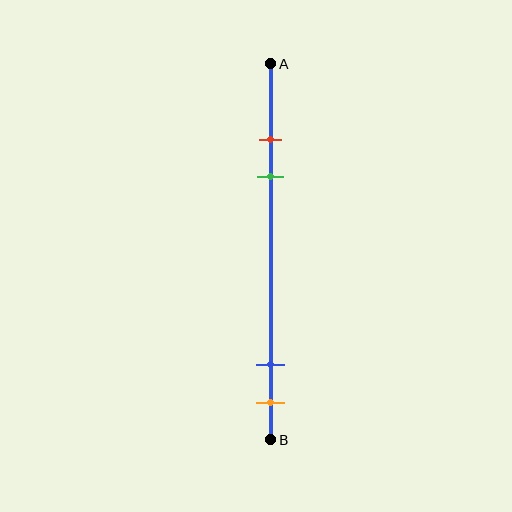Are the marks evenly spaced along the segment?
No, the marks are not evenly spaced.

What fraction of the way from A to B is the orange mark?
The orange mark is approximately 90% (0.9) of the way from A to B.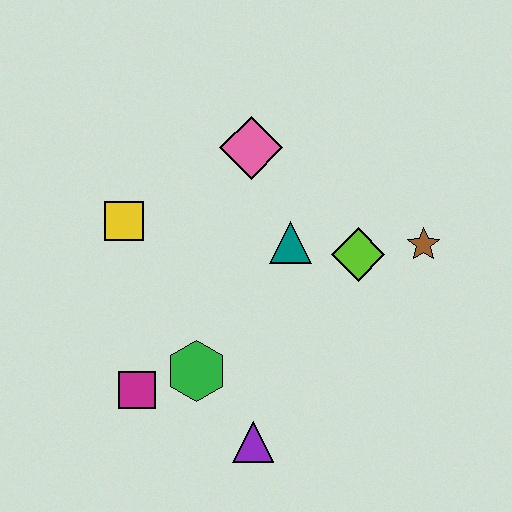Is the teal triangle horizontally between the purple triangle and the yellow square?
No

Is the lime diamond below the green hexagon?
No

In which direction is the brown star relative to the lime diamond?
The brown star is to the right of the lime diamond.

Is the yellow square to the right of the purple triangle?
No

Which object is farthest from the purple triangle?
The pink diamond is farthest from the purple triangle.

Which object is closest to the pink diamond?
The teal triangle is closest to the pink diamond.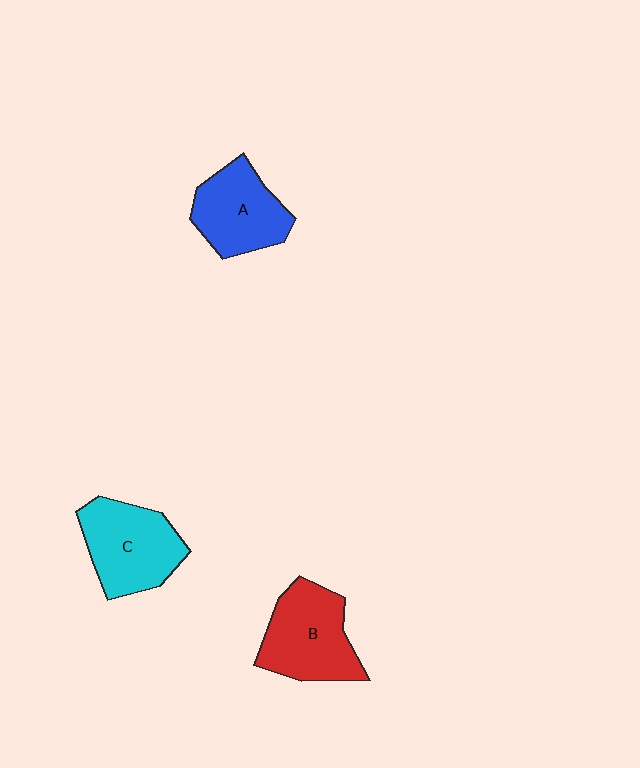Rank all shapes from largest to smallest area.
From largest to smallest: B (red), C (cyan), A (blue).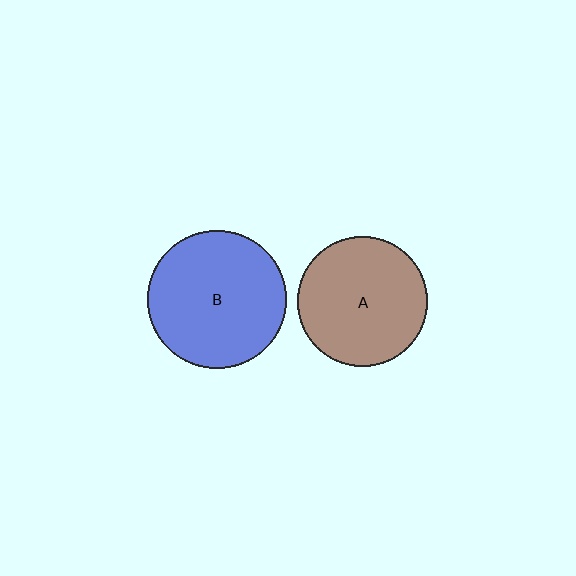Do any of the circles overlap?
No, none of the circles overlap.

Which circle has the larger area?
Circle B (blue).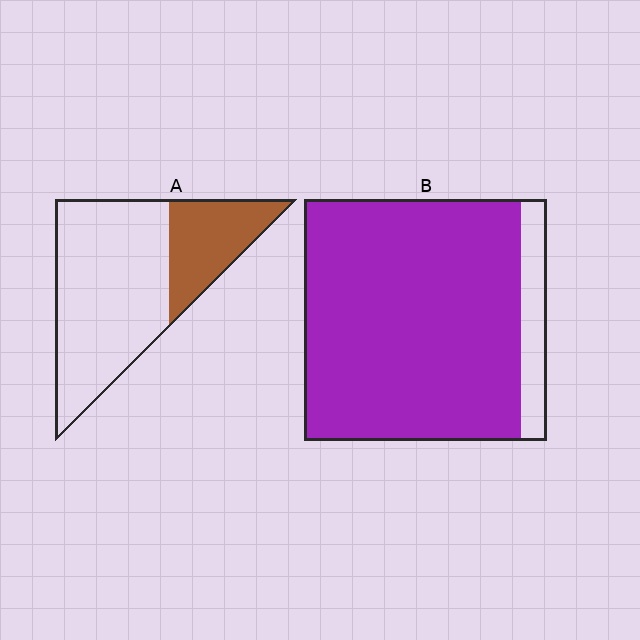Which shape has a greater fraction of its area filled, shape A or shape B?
Shape B.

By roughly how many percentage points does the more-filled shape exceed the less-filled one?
By roughly 60 percentage points (B over A).